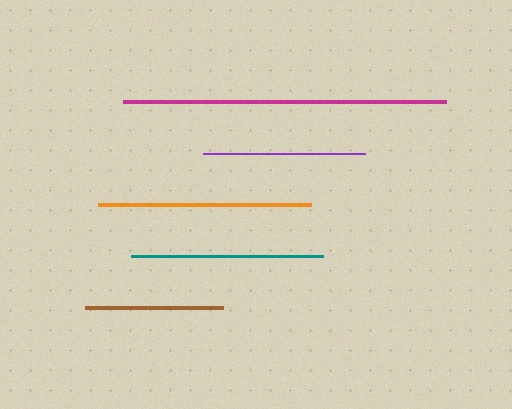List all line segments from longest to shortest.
From longest to shortest: magenta, orange, teal, purple, brown.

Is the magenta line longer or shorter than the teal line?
The magenta line is longer than the teal line.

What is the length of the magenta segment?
The magenta segment is approximately 323 pixels long.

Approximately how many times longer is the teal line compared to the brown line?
The teal line is approximately 1.4 times the length of the brown line.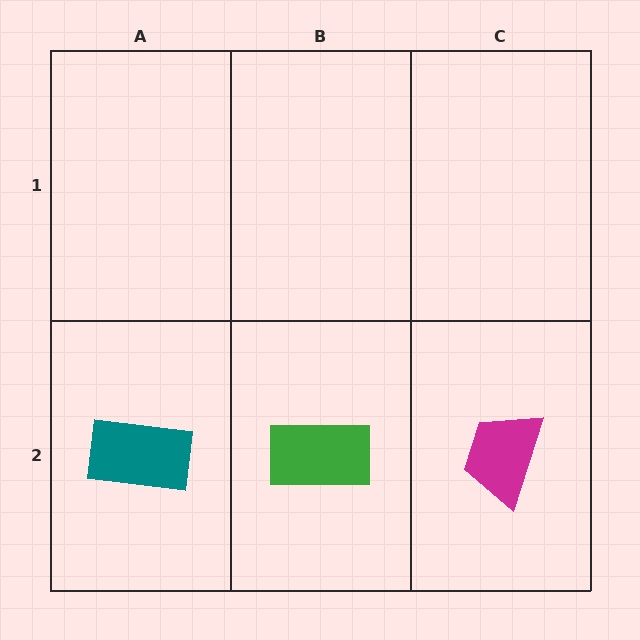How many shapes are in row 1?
0 shapes.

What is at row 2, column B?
A green rectangle.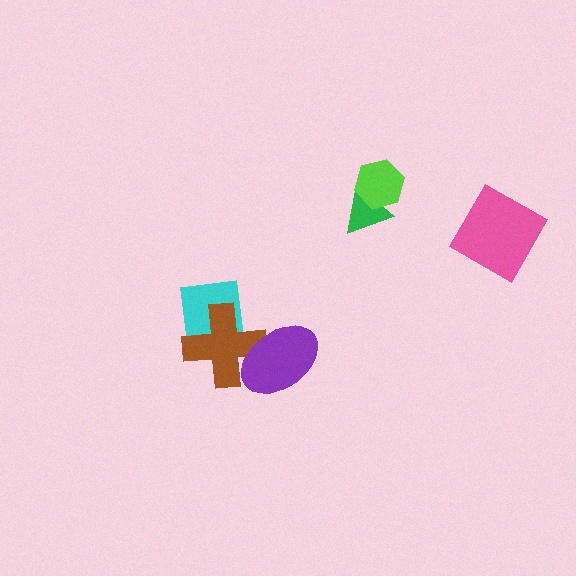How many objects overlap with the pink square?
0 objects overlap with the pink square.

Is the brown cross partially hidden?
Yes, it is partially covered by another shape.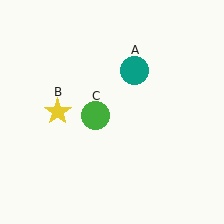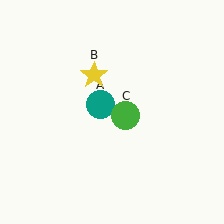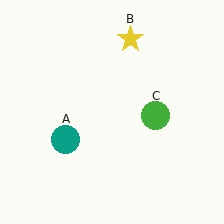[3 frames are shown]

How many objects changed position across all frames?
3 objects changed position: teal circle (object A), yellow star (object B), green circle (object C).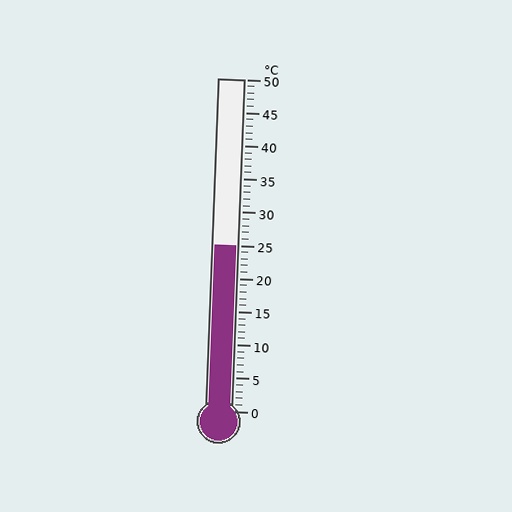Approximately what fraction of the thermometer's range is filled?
The thermometer is filled to approximately 50% of its range.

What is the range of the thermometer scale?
The thermometer scale ranges from 0°C to 50°C.